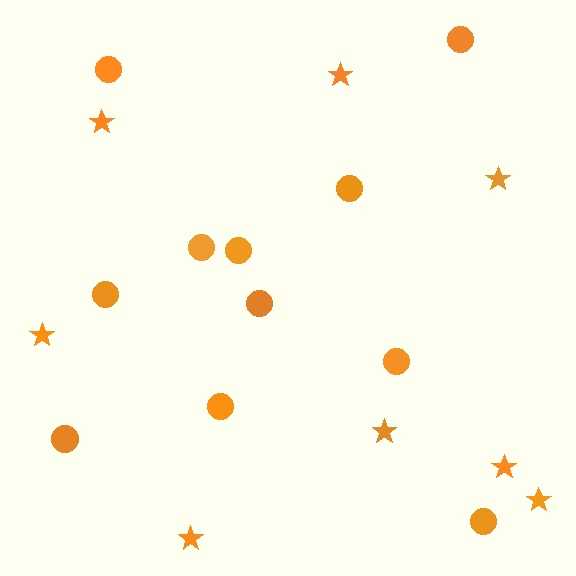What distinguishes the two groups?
There are 2 groups: one group of circles (11) and one group of stars (8).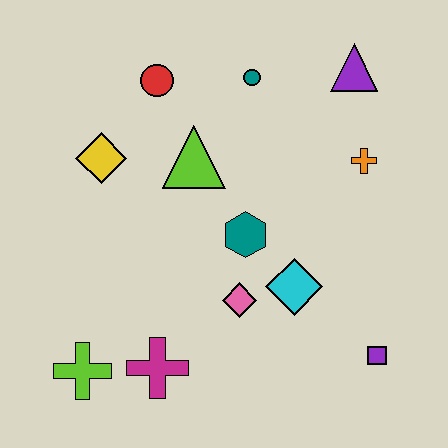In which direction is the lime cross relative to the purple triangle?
The lime cross is below the purple triangle.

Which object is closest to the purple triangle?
The orange cross is closest to the purple triangle.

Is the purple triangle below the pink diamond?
No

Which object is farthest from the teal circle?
The lime cross is farthest from the teal circle.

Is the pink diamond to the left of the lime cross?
No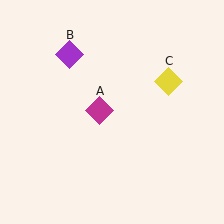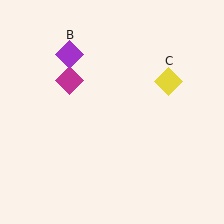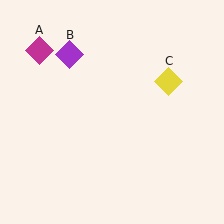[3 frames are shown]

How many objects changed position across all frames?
1 object changed position: magenta diamond (object A).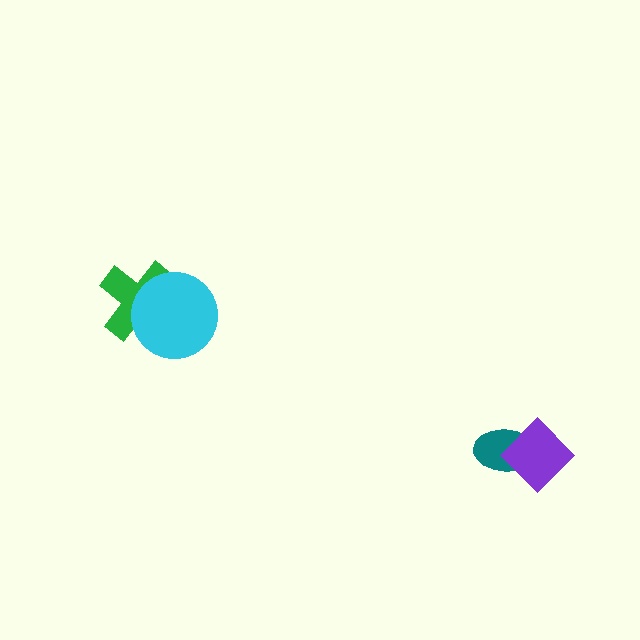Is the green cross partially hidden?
Yes, it is partially covered by another shape.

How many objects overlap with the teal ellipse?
1 object overlaps with the teal ellipse.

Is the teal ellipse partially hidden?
Yes, it is partially covered by another shape.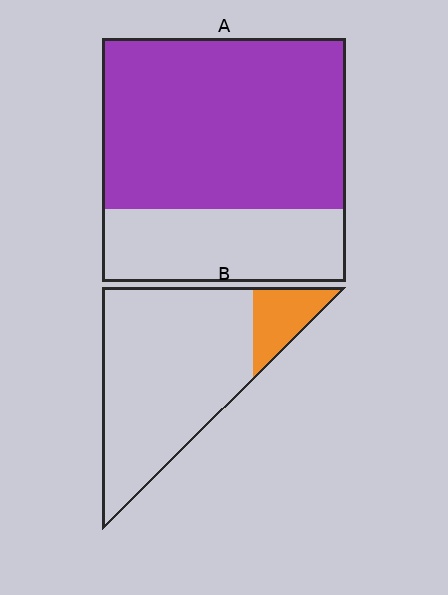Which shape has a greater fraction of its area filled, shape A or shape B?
Shape A.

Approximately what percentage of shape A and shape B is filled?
A is approximately 70% and B is approximately 15%.